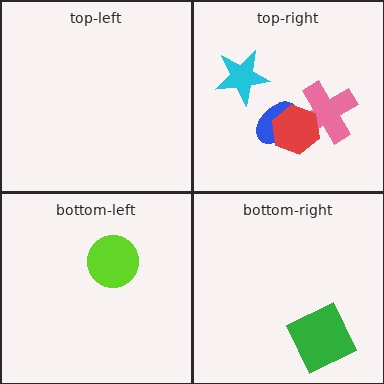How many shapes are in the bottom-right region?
1.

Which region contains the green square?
The bottom-right region.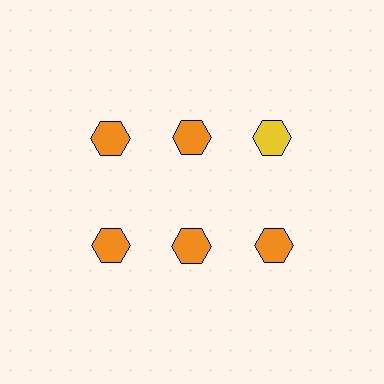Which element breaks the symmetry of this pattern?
The yellow hexagon in the top row, center column breaks the symmetry. All other shapes are orange hexagons.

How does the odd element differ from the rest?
It has a different color: yellow instead of orange.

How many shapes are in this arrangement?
There are 6 shapes arranged in a grid pattern.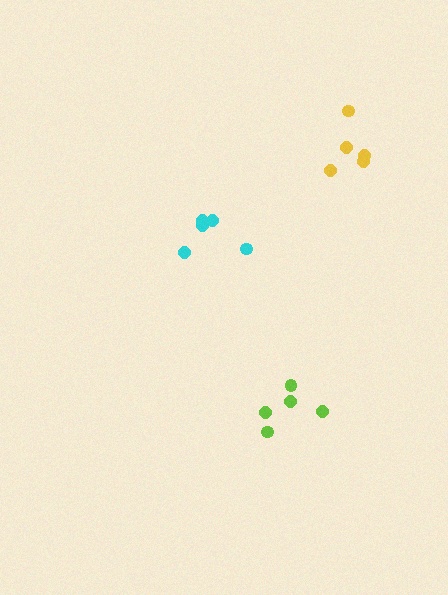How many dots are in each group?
Group 1: 5 dots, Group 2: 5 dots, Group 3: 5 dots (15 total).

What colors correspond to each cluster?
The clusters are colored: cyan, lime, yellow.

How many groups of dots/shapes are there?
There are 3 groups.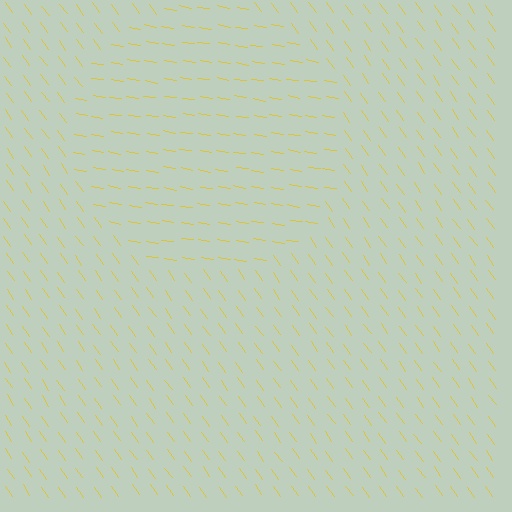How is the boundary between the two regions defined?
The boundary is defined purely by a change in line orientation (approximately 45 degrees difference). All lines are the same color and thickness.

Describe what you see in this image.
The image is filled with small yellow line segments. A circle region in the image has lines oriented differently from the surrounding lines, creating a visible texture boundary.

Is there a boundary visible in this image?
Yes, there is a texture boundary formed by a change in line orientation.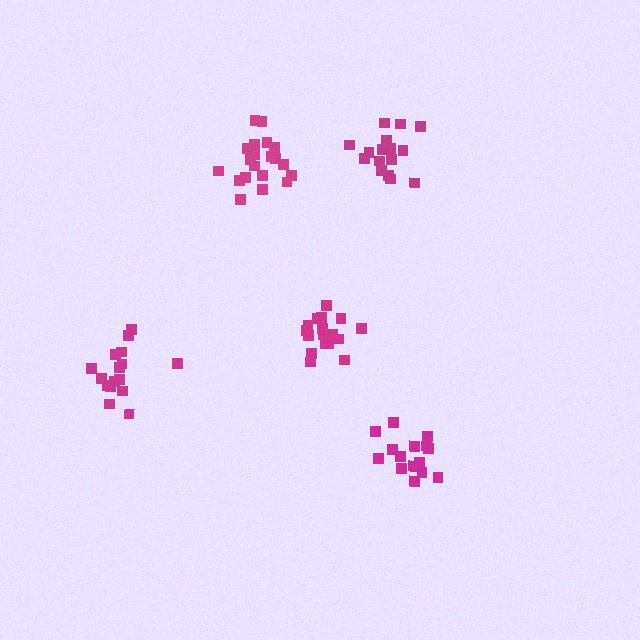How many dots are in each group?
Group 1: 16 dots, Group 2: 18 dots, Group 3: 20 dots, Group 4: 16 dots, Group 5: 16 dots (86 total).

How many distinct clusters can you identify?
There are 5 distinct clusters.